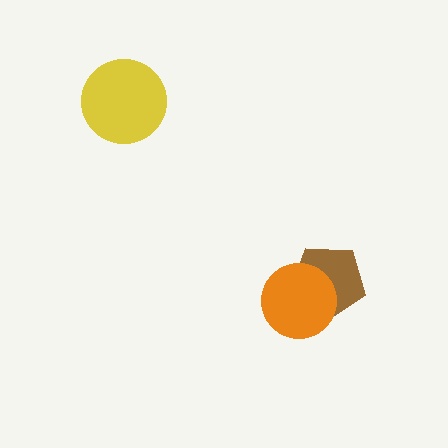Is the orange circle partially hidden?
No, no other shape covers it.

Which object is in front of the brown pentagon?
The orange circle is in front of the brown pentagon.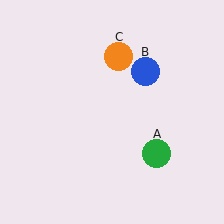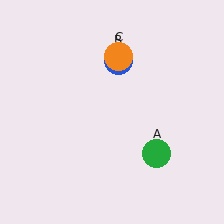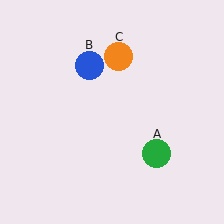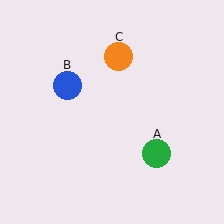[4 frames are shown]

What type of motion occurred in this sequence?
The blue circle (object B) rotated counterclockwise around the center of the scene.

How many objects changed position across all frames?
1 object changed position: blue circle (object B).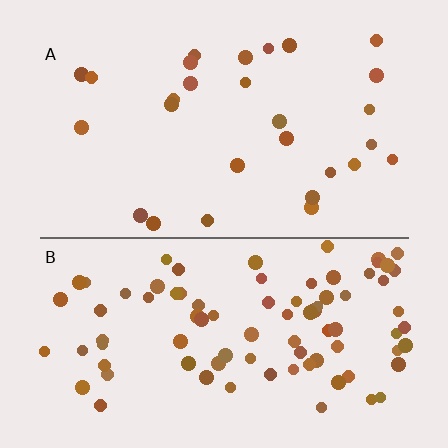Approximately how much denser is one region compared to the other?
Approximately 3.1× — region B over region A.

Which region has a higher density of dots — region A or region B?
B (the bottom).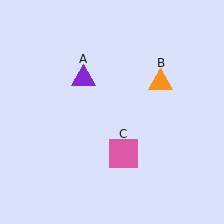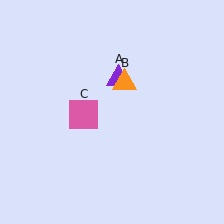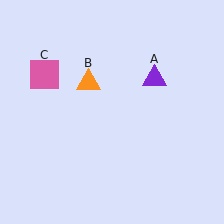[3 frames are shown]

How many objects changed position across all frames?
3 objects changed position: purple triangle (object A), orange triangle (object B), pink square (object C).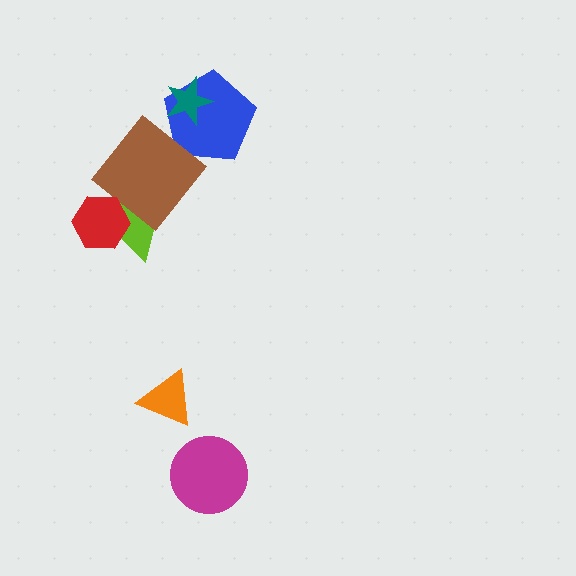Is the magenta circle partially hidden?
No, no other shape covers it.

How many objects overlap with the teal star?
1 object overlaps with the teal star.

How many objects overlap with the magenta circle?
0 objects overlap with the magenta circle.